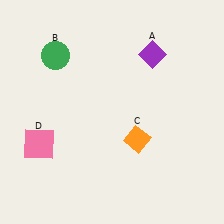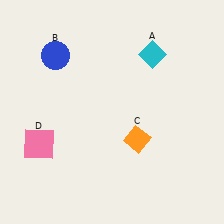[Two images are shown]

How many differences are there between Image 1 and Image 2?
There are 2 differences between the two images.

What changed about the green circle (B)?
In Image 1, B is green. In Image 2, it changed to blue.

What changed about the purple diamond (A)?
In Image 1, A is purple. In Image 2, it changed to cyan.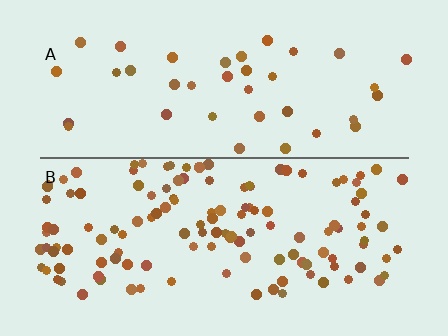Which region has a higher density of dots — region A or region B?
B (the bottom).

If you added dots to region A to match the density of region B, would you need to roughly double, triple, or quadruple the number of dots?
Approximately triple.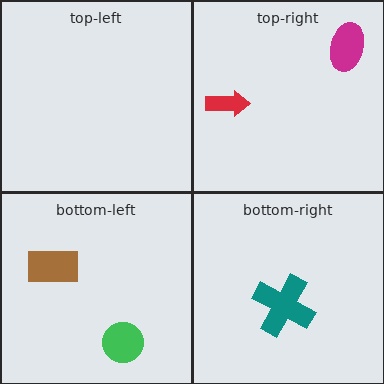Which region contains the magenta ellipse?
The top-right region.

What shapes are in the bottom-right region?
The teal cross.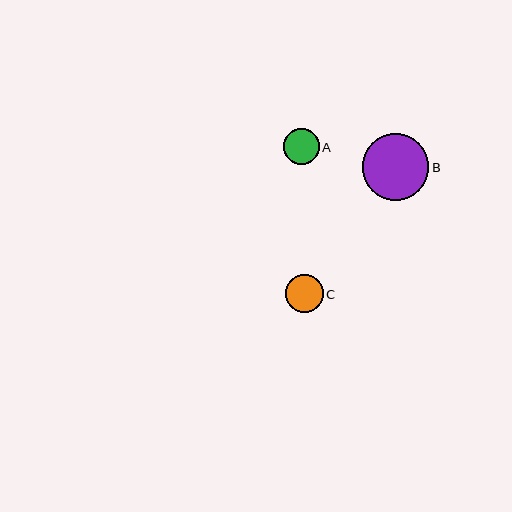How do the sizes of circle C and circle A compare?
Circle C and circle A are approximately the same size.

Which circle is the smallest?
Circle A is the smallest with a size of approximately 36 pixels.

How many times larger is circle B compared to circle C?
Circle B is approximately 1.8 times the size of circle C.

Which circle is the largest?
Circle B is the largest with a size of approximately 66 pixels.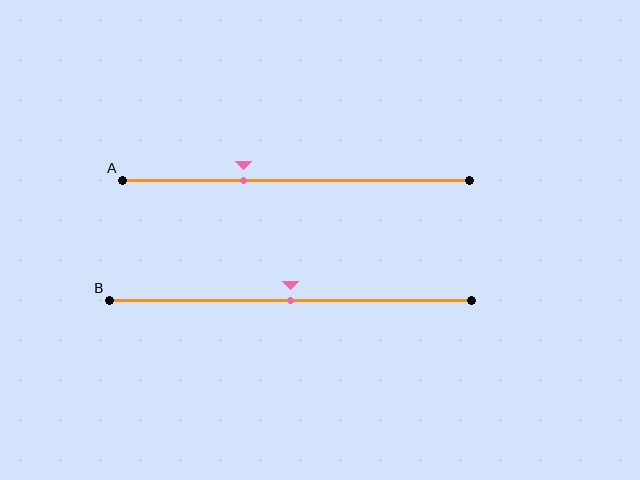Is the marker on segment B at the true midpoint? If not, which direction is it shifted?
Yes, the marker on segment B is at the true midpoint.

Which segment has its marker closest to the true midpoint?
Segment B has its marker closest to the true midpoint.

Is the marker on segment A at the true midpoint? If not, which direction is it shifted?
No, the marker on segment A is shifted to the left by about 15% of the segment length.